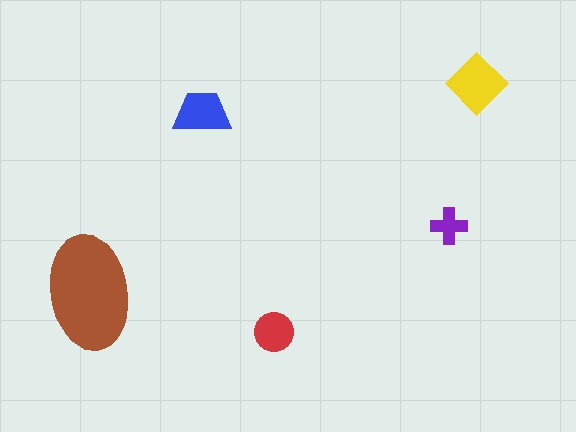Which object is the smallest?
The purple cross.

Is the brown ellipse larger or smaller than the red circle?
Larger.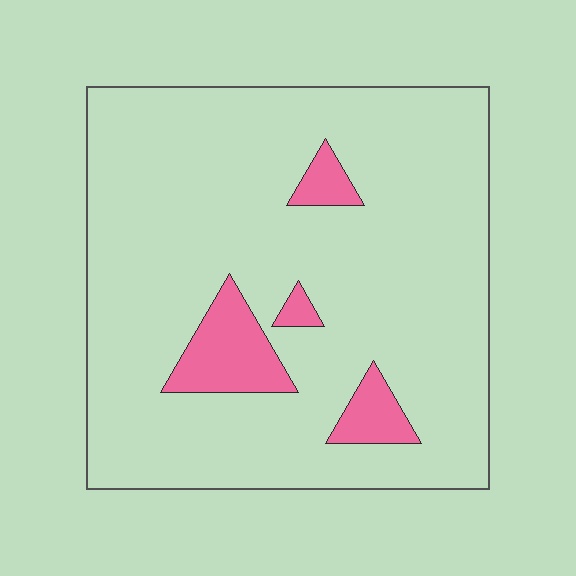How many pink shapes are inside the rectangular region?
4.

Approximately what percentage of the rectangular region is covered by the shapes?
Approximately 10%.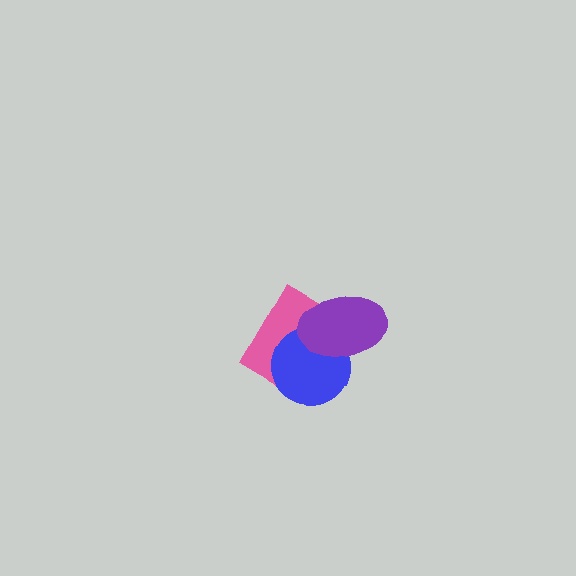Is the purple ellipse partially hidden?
No, no other shape covers it.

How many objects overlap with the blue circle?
2 objects overlap with the blue circle.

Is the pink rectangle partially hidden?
Yes, it is partially covered by another shape.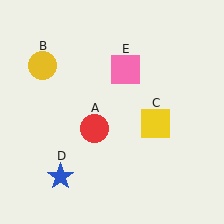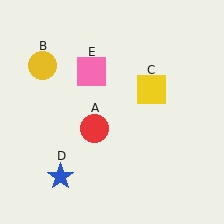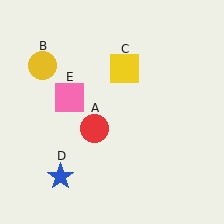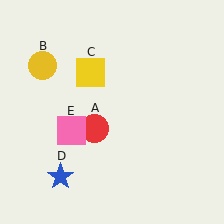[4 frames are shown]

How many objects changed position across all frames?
2 objects changed position: yellow square (object C), pink square (object E).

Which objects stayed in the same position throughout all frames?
Red circle (object A) and yellow circle (object B) and blue star (object D) remained stationary.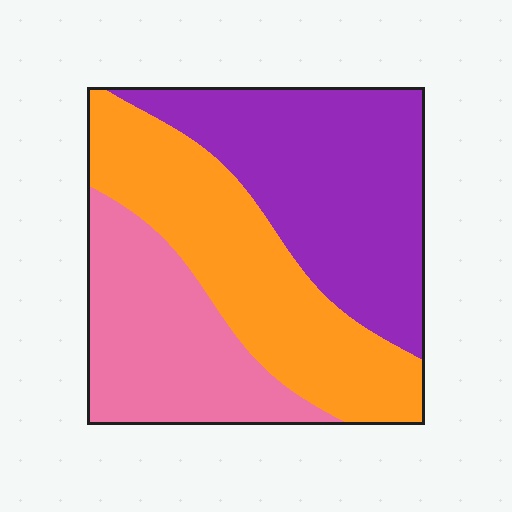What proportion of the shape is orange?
Orange covers about 35% of the shape.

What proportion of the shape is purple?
Purple takes up between a quarter and a half of the shape.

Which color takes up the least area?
Pink, at roughly 25%.